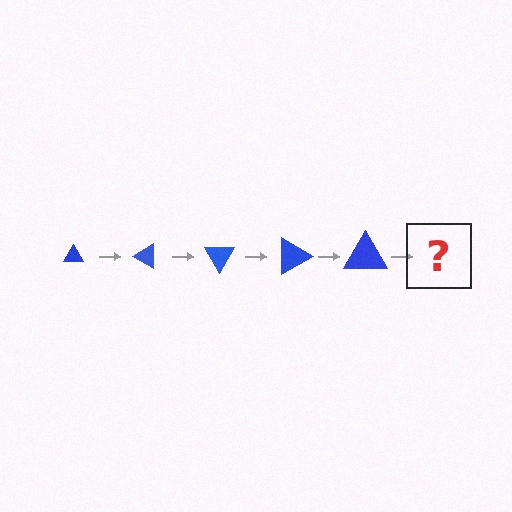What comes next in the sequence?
The next element should be a triangle, larger than the previous one and rotated 150 degrees from the start.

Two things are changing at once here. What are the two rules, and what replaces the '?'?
The two rules are that the triangle grows larger each step and it rotates 30 degrees each step. The '?' should be a triangle, larger than the previous one and rotated 150 degrees from the start.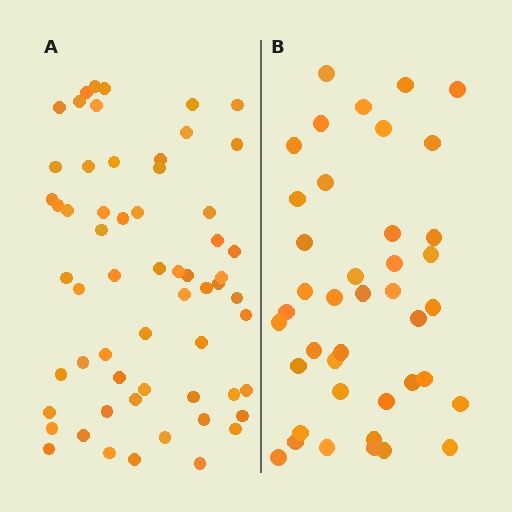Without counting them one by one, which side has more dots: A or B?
Region A (the left region) has more dots.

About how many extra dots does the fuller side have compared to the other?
Region A has approximately 20 more dots than region B.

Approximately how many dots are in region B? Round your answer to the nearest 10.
About 40 dots. (The exact count is 41, which rounds to 40.)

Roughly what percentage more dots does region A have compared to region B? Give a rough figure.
About 45% more.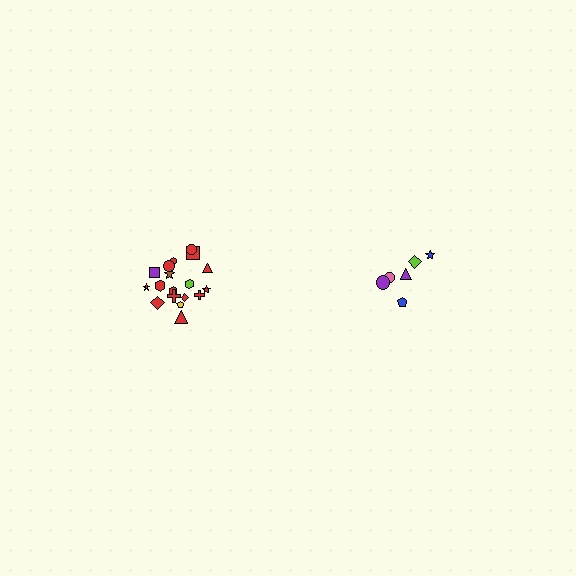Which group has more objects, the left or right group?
The left group.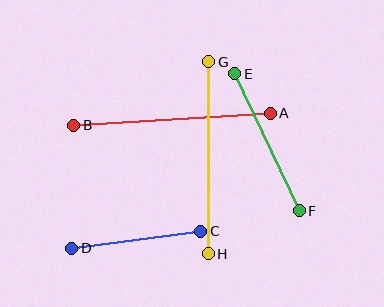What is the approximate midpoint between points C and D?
The midpoint is at approximately (136, 240) pixels.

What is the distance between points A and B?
The distance is approximately 197 pixels.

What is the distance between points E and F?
The distance is approximately 151 pixels.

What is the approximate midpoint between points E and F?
The midpoint is at approximately (267, 142) pixels.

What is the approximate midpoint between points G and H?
The midpoint is at approximately (209, 158) pixels.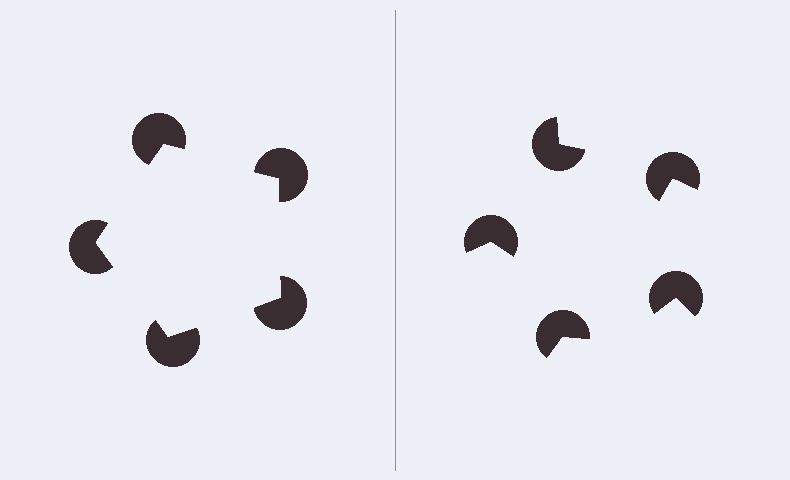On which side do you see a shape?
An illusory pentagon appears on the left side. On the right side the wedge cuts are rotated, so no coherent shape forms.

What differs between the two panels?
The pac-man discs are positioned identically on both sides; only the wedge orientations differ. On the left they align to a pentagon; on the right they are misaligned.